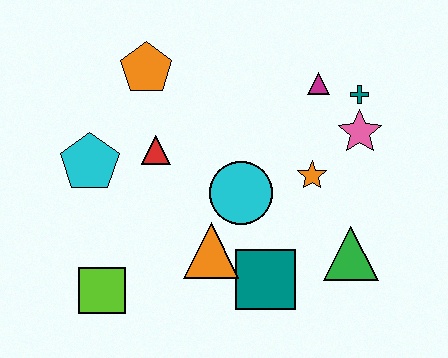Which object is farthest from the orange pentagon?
The green triangle is farthest from the orange pentagon.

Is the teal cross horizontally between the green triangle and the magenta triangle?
No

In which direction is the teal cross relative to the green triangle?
The teal cross is above the green triangle.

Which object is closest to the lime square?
The orange triangle is closest to the lime square.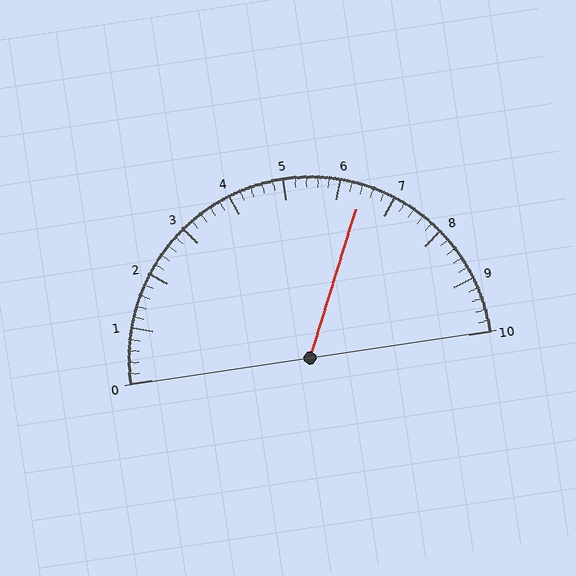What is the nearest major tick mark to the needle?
The nearest major tick mark is 6.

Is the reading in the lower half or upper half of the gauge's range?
The reading is in the upper half of the range (0 to 10).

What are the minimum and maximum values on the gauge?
The gauge ranges from 0 to 10.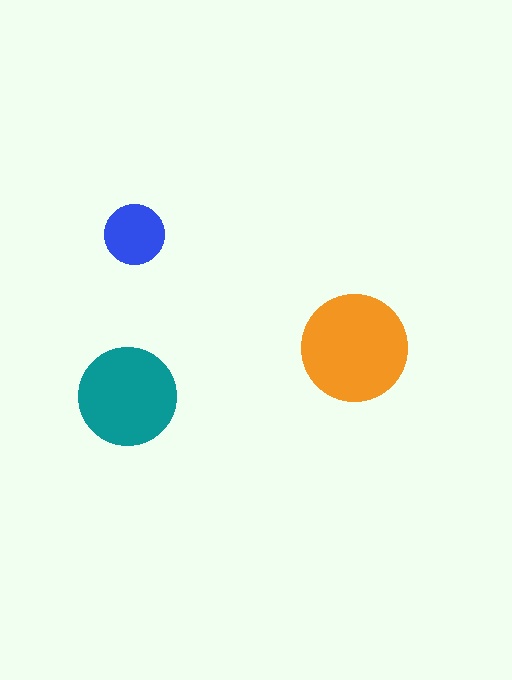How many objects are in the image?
There are 3 objects in the image.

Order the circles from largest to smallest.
the orange one, the teal one, the blue one.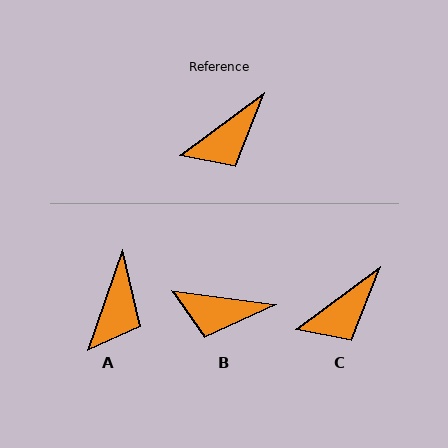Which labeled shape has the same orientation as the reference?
C.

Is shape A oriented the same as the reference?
No, it is off by about 35 degrees.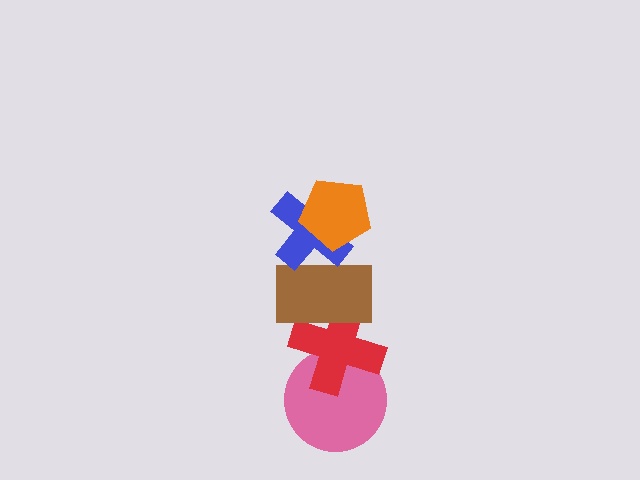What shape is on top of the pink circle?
The red cross is on top of the pink circle.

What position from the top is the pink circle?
The pink circle is 5th from the top.